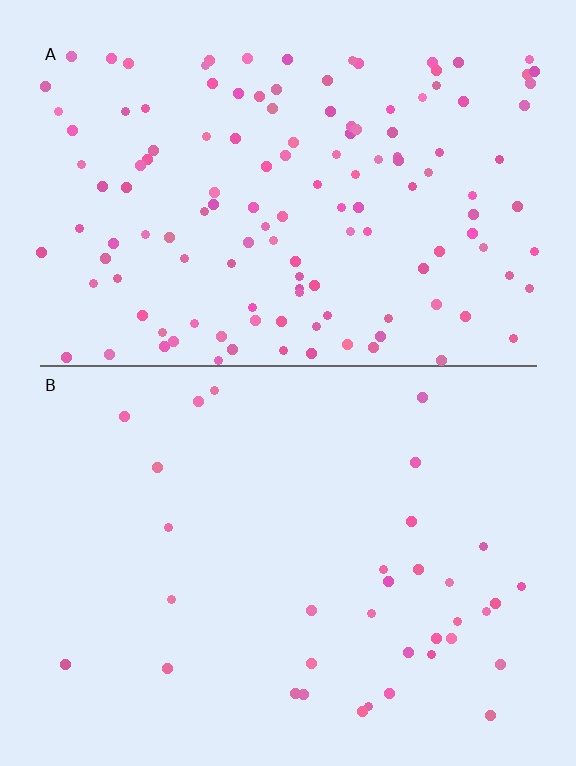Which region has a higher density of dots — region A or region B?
A (the top).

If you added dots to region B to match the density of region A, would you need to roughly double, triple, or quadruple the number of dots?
Approximately quadruple.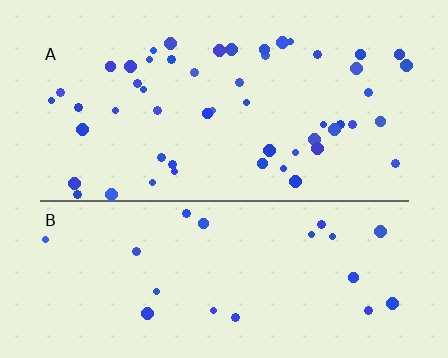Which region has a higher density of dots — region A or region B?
A (the top).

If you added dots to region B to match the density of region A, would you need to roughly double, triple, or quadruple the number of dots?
Approximately double.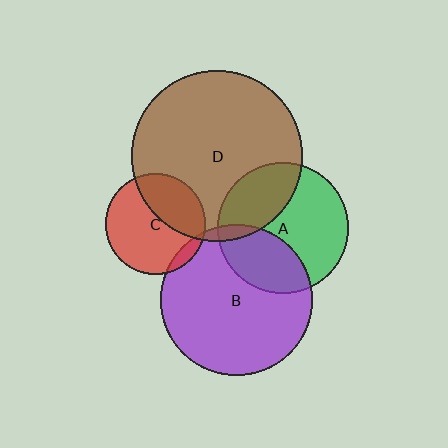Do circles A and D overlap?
Yes.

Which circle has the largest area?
Circle D (brown).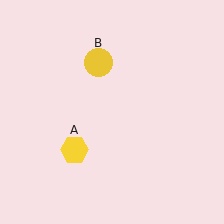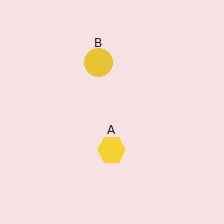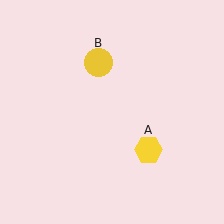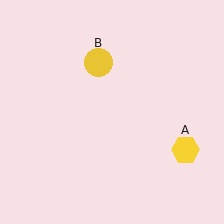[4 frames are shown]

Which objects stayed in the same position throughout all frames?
Yellow circle (object B) remained stationary.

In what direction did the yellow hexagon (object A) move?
The yellow hexagon (object A) moved right.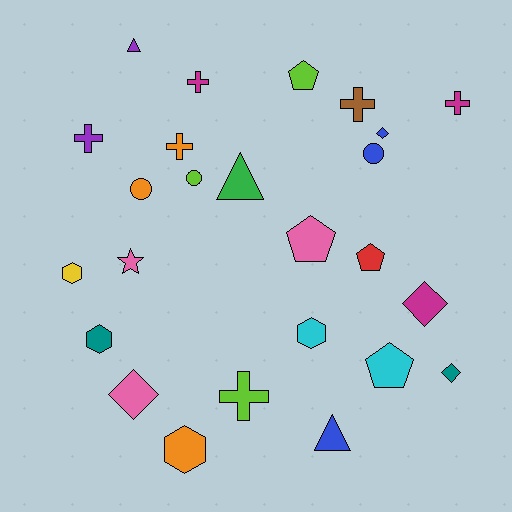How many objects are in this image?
There are 25 objects.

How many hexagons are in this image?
There are 4 hexagons.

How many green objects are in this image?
There is 1 green object.